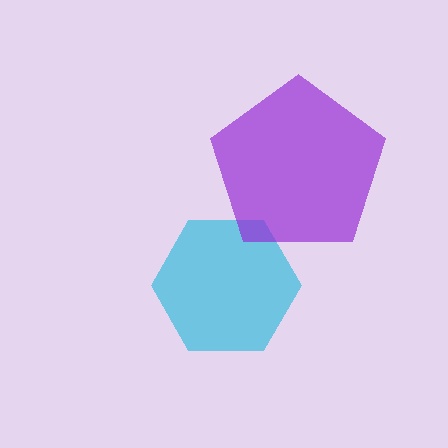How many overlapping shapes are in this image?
There are 2 overlapping shapes in the image.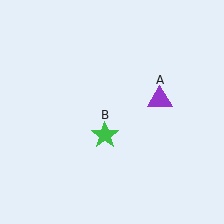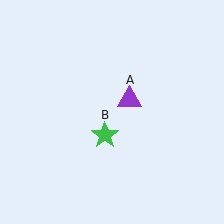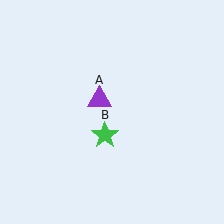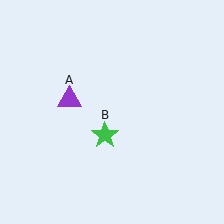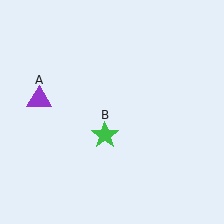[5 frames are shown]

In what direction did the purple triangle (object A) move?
The purple triangle (object A) moved left.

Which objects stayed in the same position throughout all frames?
Green star (object B) remained stationary.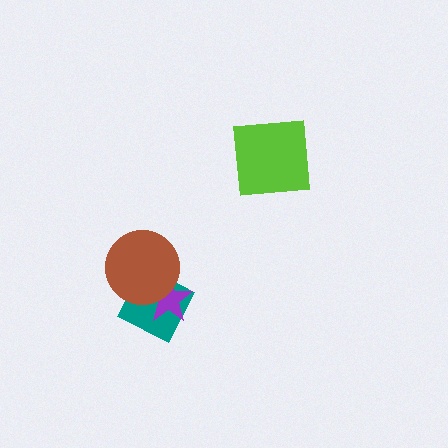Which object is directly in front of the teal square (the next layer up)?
The purple star is directly in front of the teal square.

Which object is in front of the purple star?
The brown circle is in front of the purple star.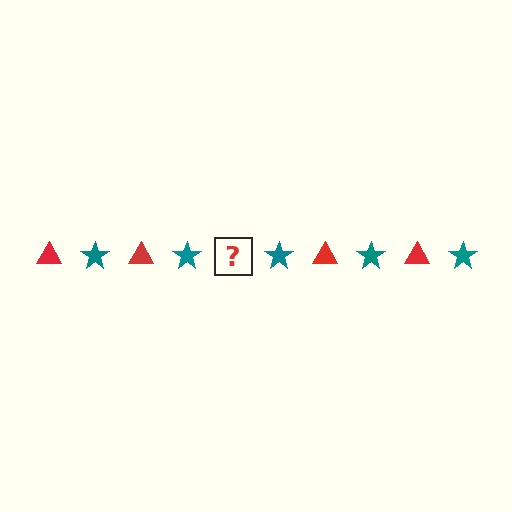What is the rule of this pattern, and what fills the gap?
The rule is that the pattern alternates between red triangle and teal star. The gap should be filled with a red triangle.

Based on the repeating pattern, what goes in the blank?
The blank should be a red triangle.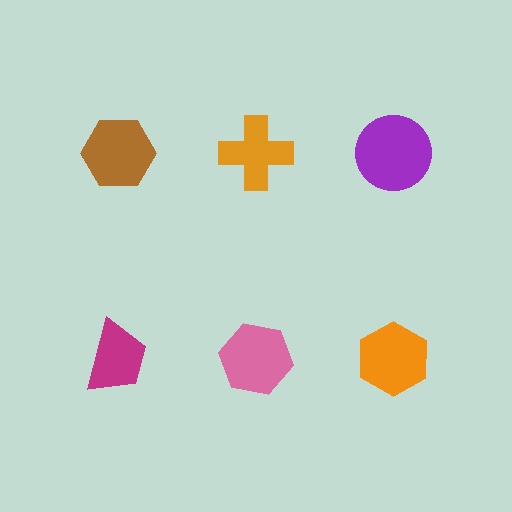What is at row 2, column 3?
An orange hexagon.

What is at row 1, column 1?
A brown hexagon.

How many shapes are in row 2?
3 shapes.